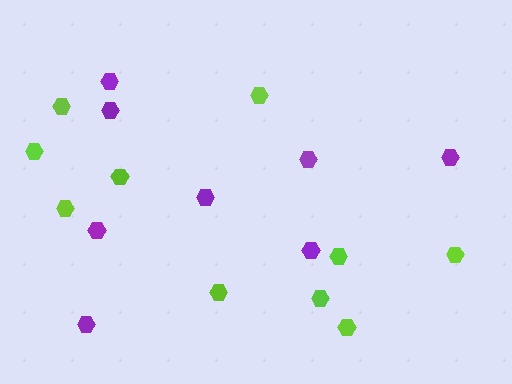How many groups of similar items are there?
There are 2 groups: one group of purple hexagons (8) and one group of lime hexagons (10).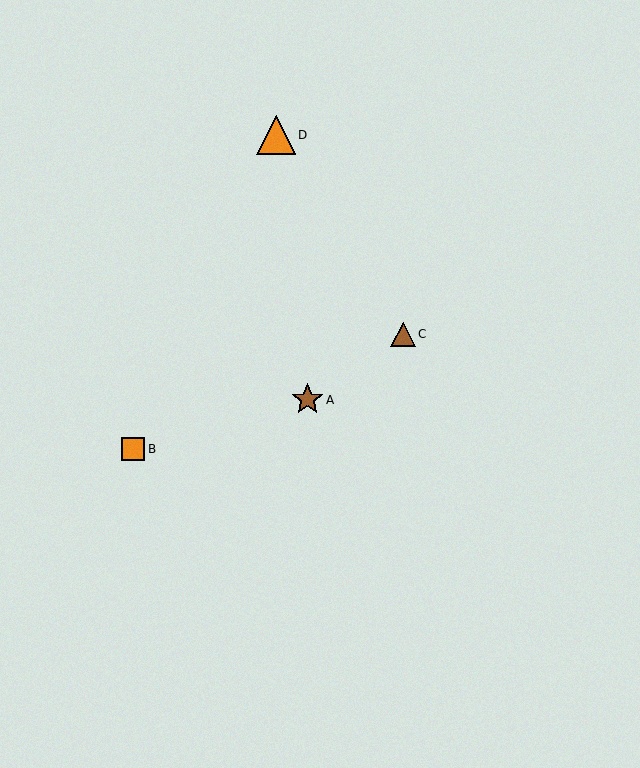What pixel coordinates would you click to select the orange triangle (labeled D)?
Click at (276, 135) to select the orange triangle D.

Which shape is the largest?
The orange triangle (labeled D) is the largest.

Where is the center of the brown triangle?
The center of the brown triangle is at (403, 334).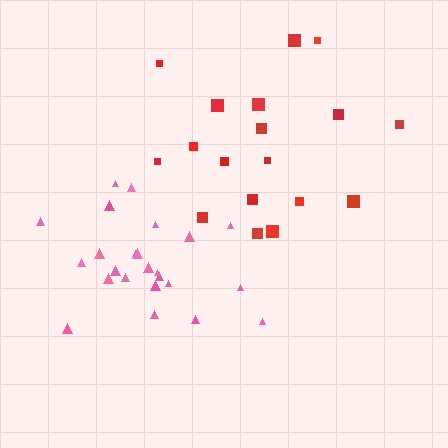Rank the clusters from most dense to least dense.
pink, red.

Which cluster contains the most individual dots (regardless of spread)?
Pink (24).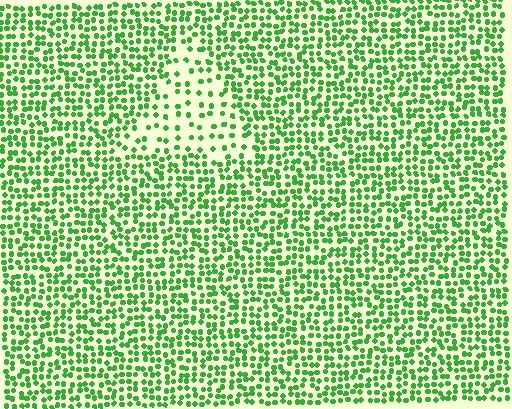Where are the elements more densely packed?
The elements are more densely packed outside the triangle boundary.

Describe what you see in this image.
The image contains small green elements arranged at two different densities. A triangle-shaped region is visible where the elements are less densely packed than the surrounding area.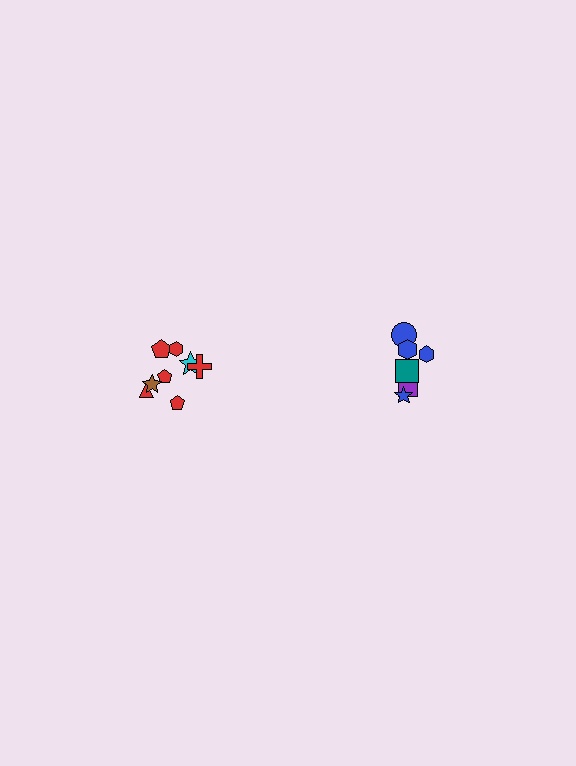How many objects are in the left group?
There are 8 objects.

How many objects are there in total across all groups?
There are 14 objects.